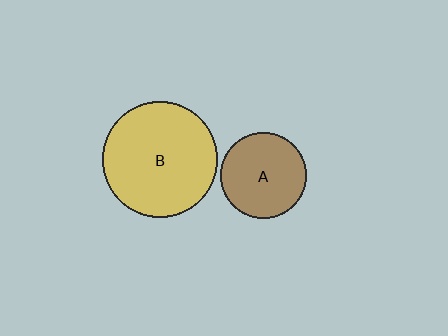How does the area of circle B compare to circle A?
Approximately 1.8 times.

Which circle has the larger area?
Circle B (yellow).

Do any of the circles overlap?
No, none of the circles overlap.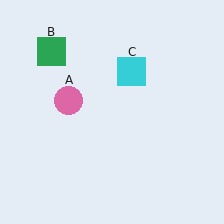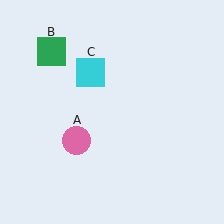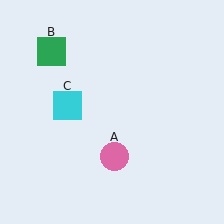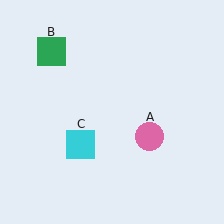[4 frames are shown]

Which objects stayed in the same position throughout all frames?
Green square (object B) remained stationary.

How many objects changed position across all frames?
2 objects changed position: pink circle (object A), cyan square (object C).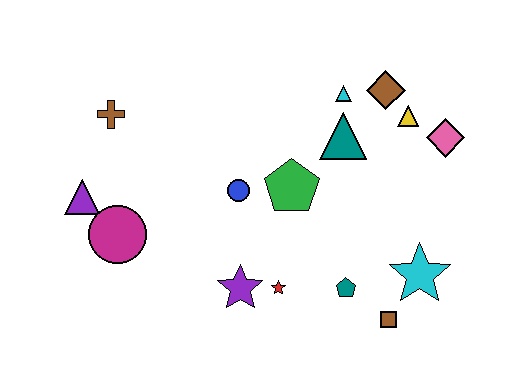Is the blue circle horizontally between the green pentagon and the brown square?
No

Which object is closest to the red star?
The purple star is closest to the red star.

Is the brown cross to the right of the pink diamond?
No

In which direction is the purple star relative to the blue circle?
The purple star is below the blue circle.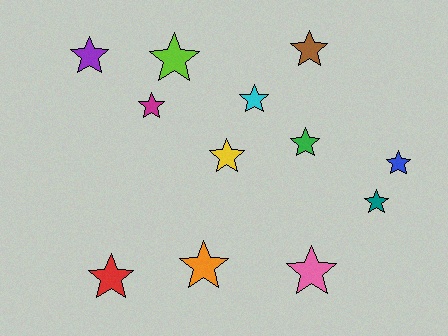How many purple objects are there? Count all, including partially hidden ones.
There is 1 purple object.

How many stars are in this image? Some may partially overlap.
There are 12 stars.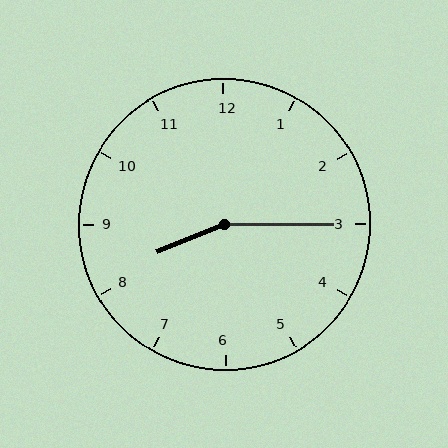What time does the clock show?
8:15.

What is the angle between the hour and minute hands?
Approximately 158 degrees.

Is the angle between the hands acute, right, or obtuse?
It is obtuse.